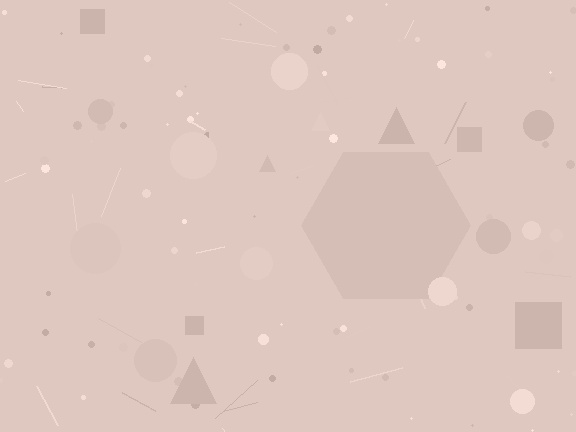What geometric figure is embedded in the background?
A hexagon is embedded in the background.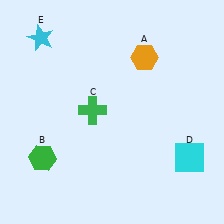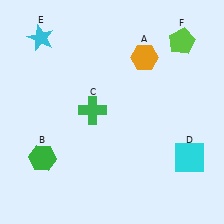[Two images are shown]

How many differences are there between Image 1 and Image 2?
There is 1 difference between the two images.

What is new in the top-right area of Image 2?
A lime pentagon (F) was added in the top-right area of Image 2.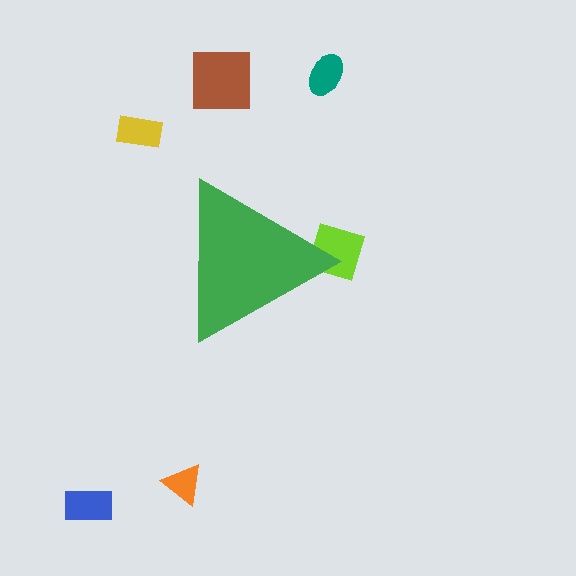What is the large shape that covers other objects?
A green triangle.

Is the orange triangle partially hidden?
No, the orange triangle is fully visible.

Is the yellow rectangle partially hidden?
No, the yellow rectangle is fully visible.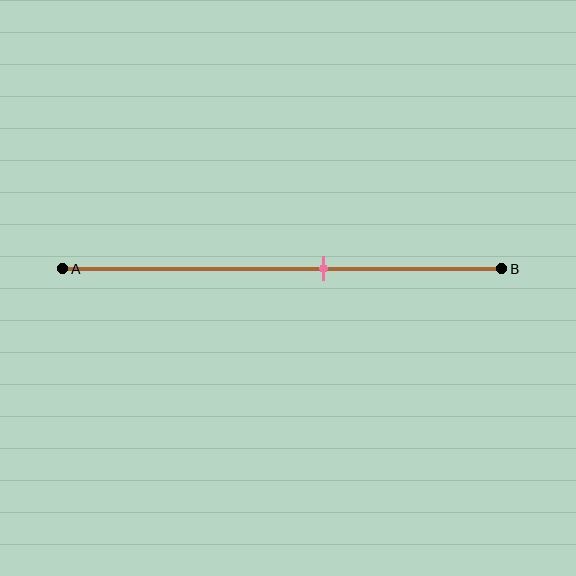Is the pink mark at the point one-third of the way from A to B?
No, the mark is at about 60% from A, not at the 33% one-third point.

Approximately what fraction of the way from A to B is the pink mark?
The pink mark is approximately 60% of the way from A to B.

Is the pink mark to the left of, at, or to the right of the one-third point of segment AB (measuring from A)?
The pink mark is to the right of the one-third point of segment AB.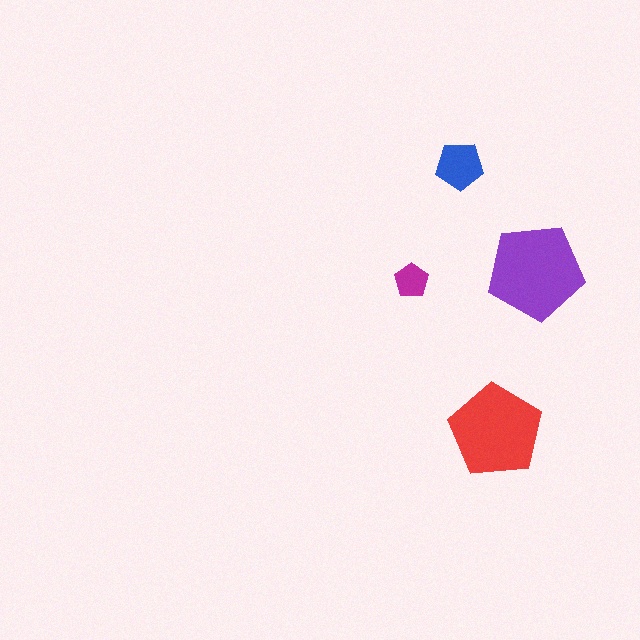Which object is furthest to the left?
The magenta pentagon is leftmost.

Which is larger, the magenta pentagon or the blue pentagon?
The blue one.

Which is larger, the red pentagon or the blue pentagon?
The red one.